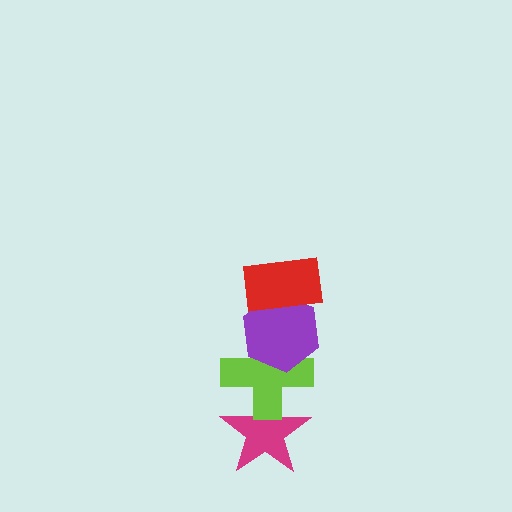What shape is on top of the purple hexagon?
The red rectangle is on top of the purple hexagon.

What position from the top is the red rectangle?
The red rectangle is 1st from the top.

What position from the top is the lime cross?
The lime cross is 3rd from the top.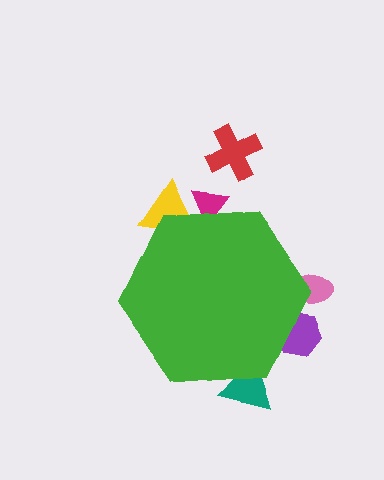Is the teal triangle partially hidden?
Yes, the teal triangle is partially hidden behind the green hexagon.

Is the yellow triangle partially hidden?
Yes, the yellow triangle is partially hidden behind the green hexagon.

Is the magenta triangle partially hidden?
Yes, the magenta triangle is partially hidden behind the green hexagon.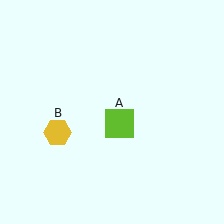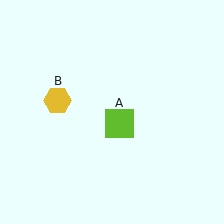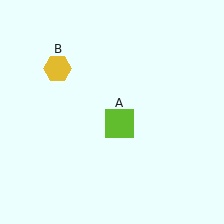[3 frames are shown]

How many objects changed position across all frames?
1 object changed position: yellow hexagon (object B).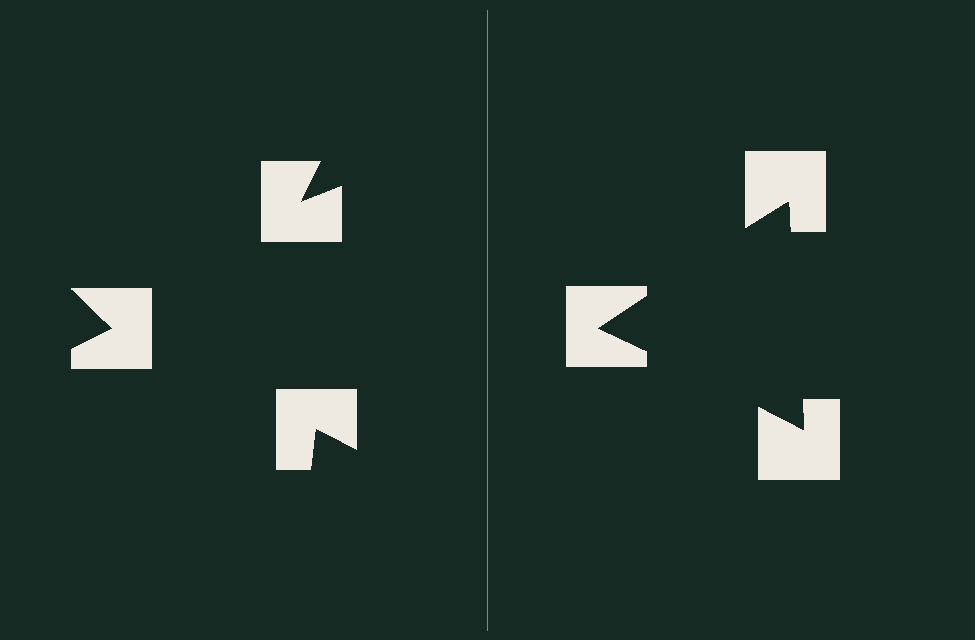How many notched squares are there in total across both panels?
6 — 3 on each side.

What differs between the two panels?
The notched squares are positioned identically on both sides; only the wedge orientations differ. On the right they align to a triangle; on the left they are misaligned.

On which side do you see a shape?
An illusory triangle appears on the right side. On the left side the wedge cuts are rotated, so no coherent shape forms.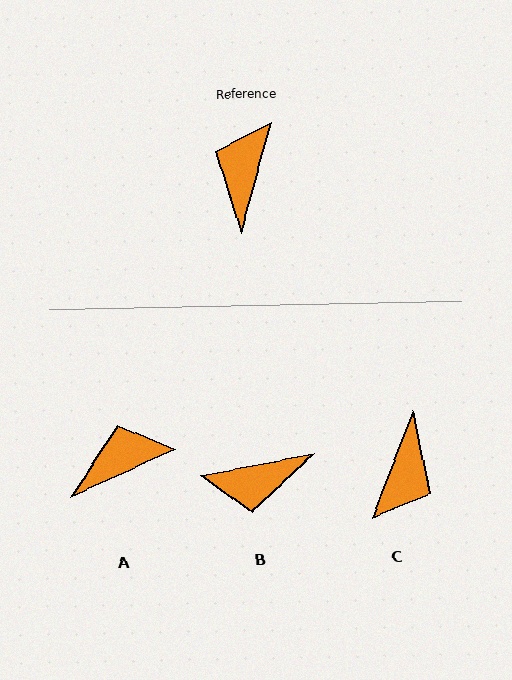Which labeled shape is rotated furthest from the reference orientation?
C, about 174 degrees away.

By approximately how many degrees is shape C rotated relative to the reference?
Approximately 174 degrees counter-clockwise.